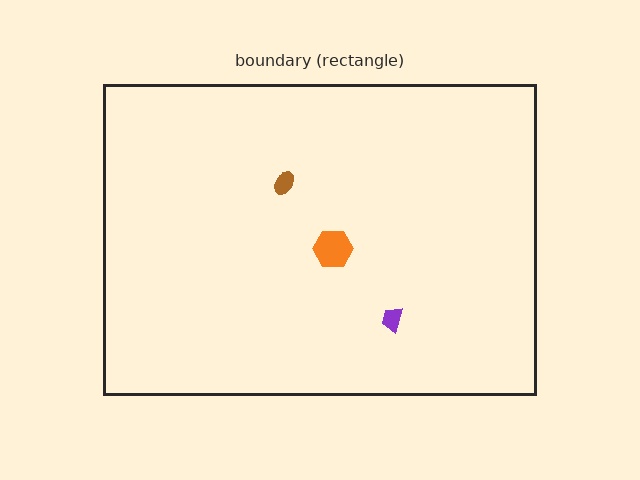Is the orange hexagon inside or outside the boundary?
Inside.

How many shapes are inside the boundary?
3 inside, 0 outside.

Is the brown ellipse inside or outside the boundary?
Inside.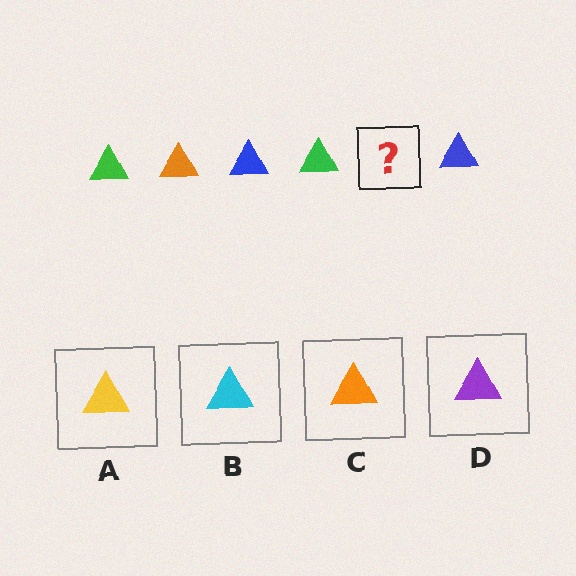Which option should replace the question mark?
Option C.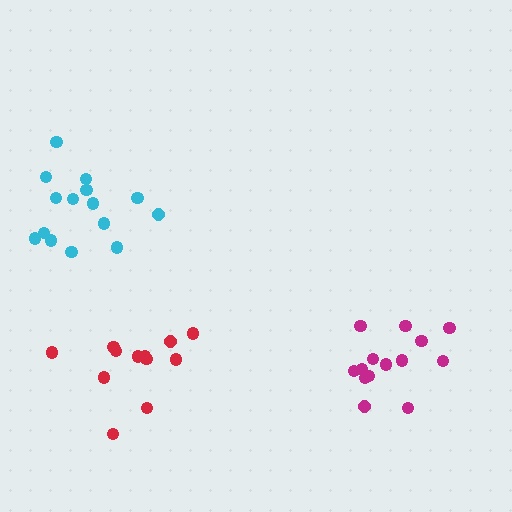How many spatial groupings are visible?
There are 3 spatial groupings.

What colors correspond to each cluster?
The clusters are colored: red, cyan, magenta.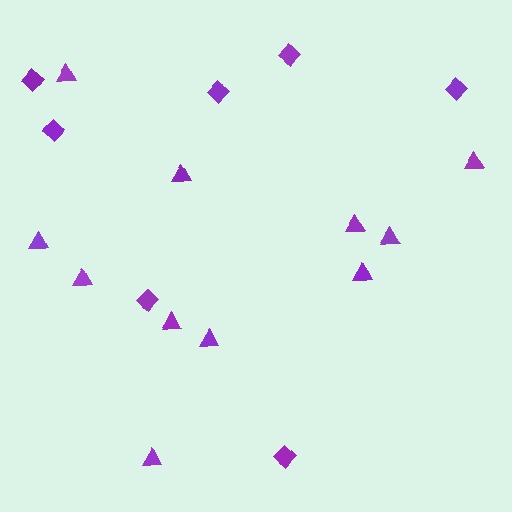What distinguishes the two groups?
There are 2 groups: one group of diamonds (7) and one group of triangles (11).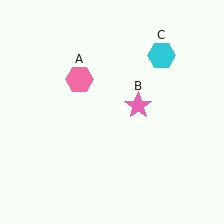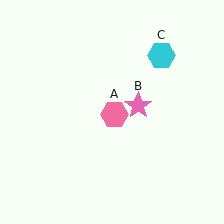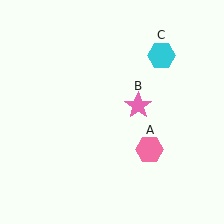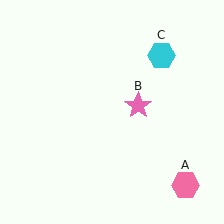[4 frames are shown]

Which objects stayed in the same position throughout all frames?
Pink star (object B) and cyan hexagon (object C) remained stationary.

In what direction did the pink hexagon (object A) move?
The pink hexagon (object A) moved down and to the right.